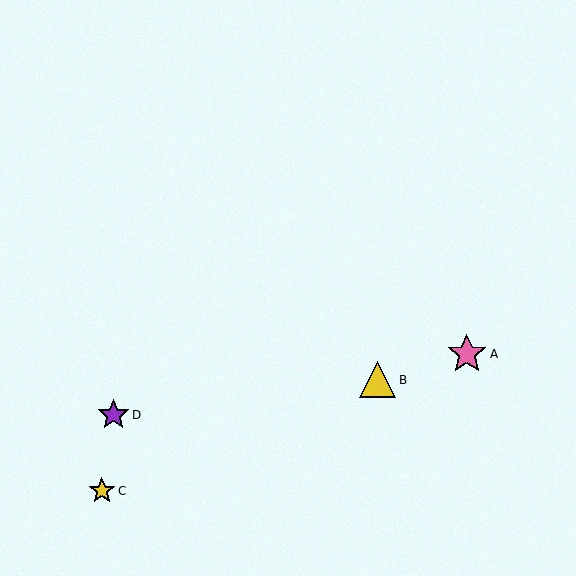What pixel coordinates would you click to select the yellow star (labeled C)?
Click at (102, 491) to select the yellow star C.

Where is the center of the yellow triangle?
The center of the yellow triangle is at (377, 380).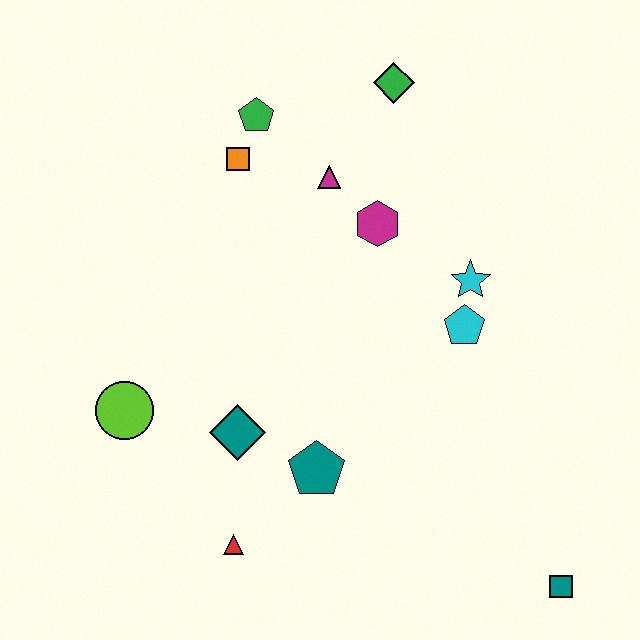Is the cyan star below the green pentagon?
Yes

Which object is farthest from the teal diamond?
The green diamond is farthest from the teal diamond.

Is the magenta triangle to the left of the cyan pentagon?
Yes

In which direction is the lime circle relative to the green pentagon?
The lime circle is below the green pentagon.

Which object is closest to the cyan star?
The cyan pentagon is closest to the cyan star.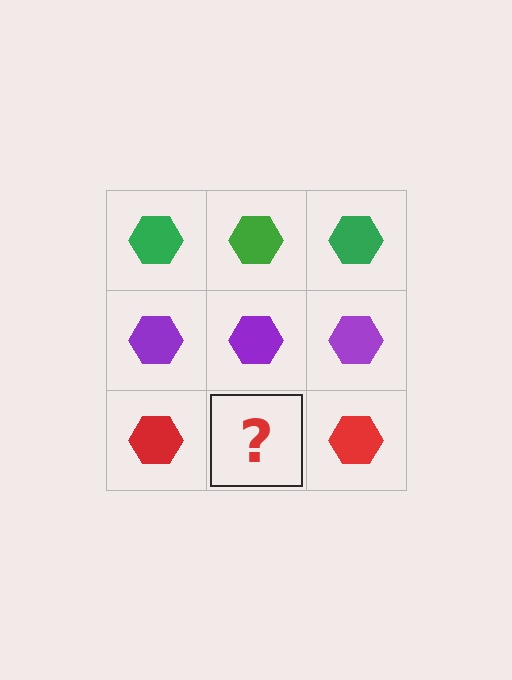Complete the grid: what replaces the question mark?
The question mark should be replaced with a red hexagon.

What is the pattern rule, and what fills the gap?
The rule is that each row has a consistent color. The gap should be filled with a red hexagon.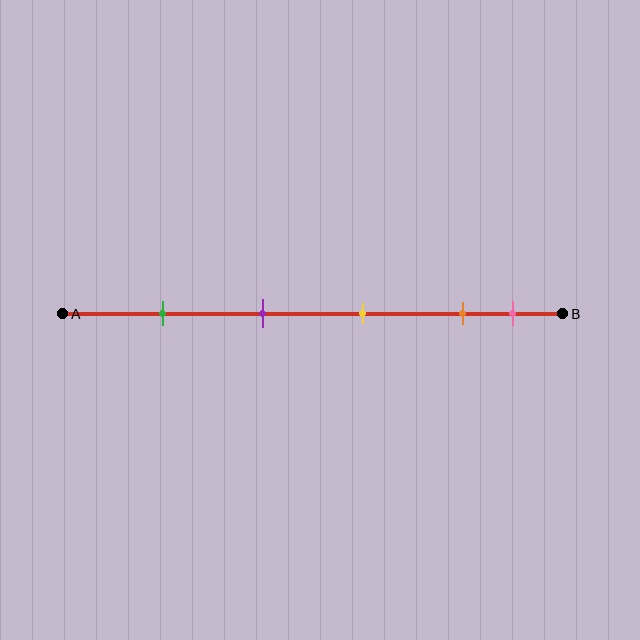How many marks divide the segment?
There are 5 marks dividing the segment.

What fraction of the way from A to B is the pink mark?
The pink mark is approximately 90% (0.9) of the way from A to B.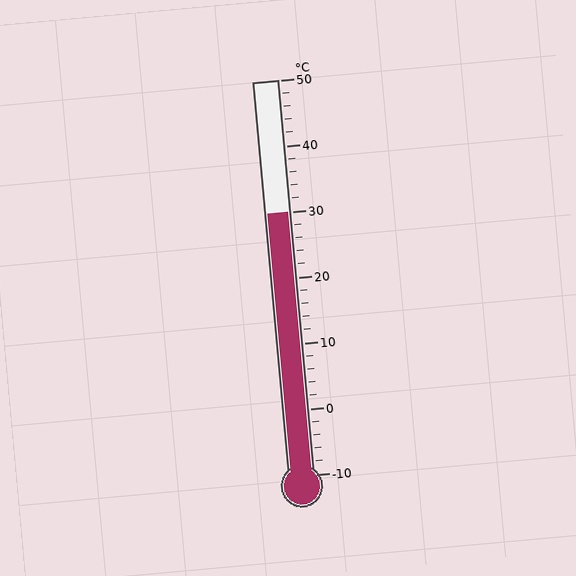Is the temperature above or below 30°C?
The temperature is at 30°C.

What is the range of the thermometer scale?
The thermometer scale ranges from -10°C to 50°C.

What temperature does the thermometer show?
The thermometer shows approximately 30°C.